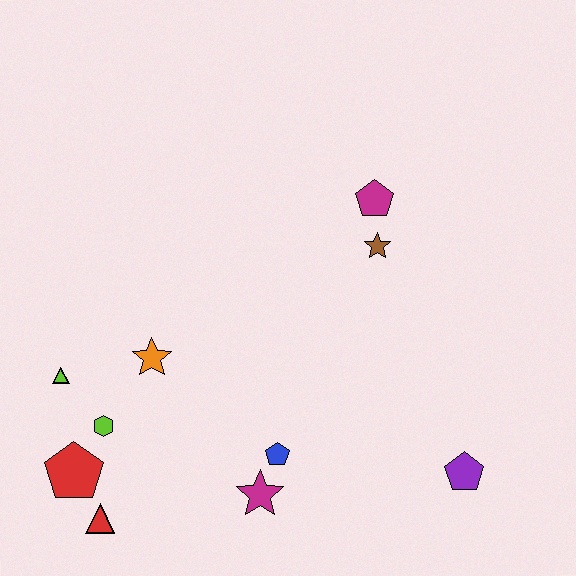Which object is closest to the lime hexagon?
The red pentagon is closest to the lime hexagon.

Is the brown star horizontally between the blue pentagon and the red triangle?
No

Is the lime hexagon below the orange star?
Yes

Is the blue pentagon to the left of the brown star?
Yes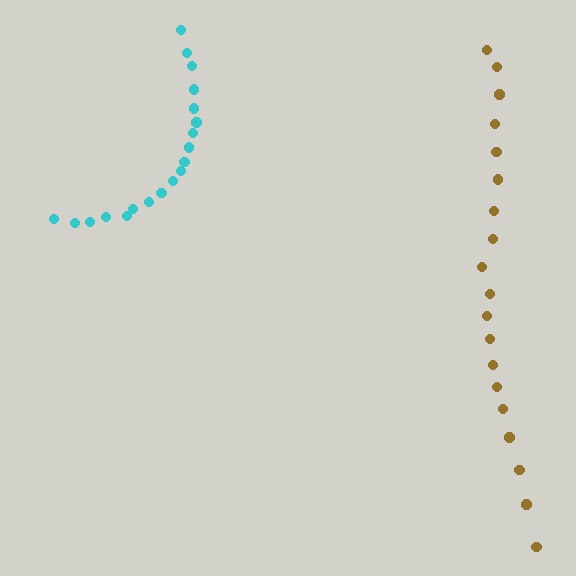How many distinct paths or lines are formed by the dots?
There are 2 distinct paths.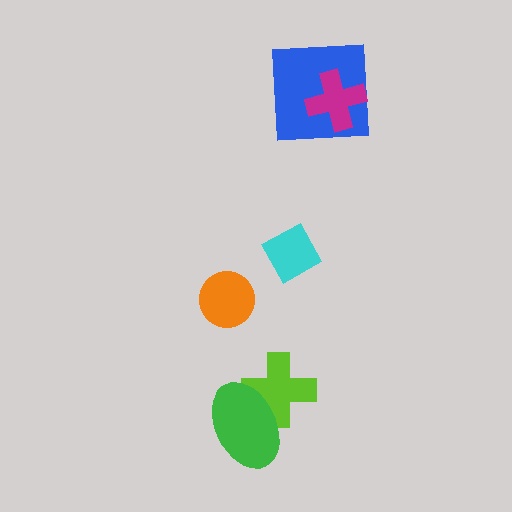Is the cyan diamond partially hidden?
No, no other shape covers it.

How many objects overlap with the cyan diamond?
0 objects overlap with the cyan diamond.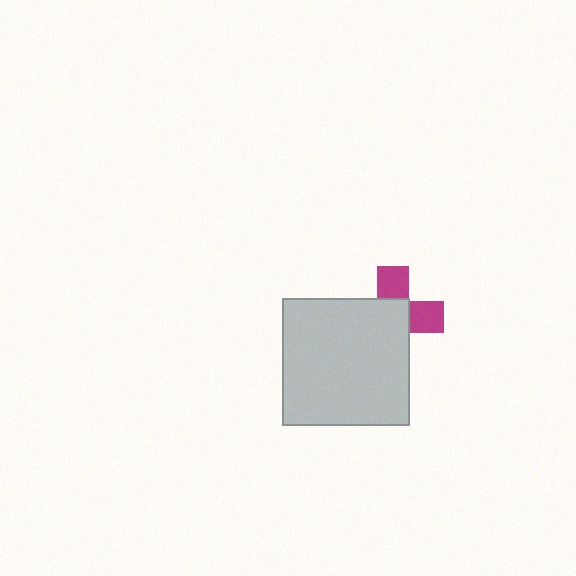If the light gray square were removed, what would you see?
You would see the complete magenta cross.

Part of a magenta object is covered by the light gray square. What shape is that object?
It is a cross.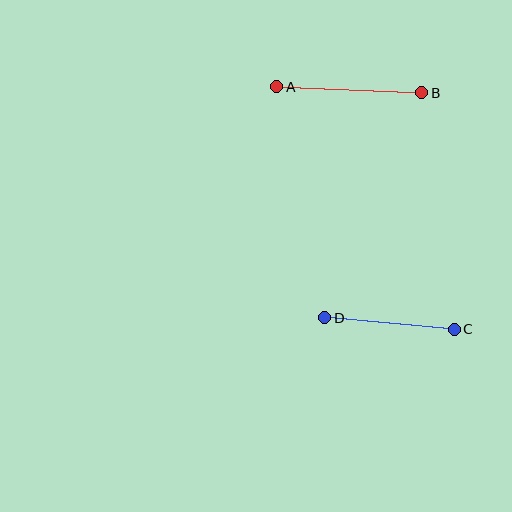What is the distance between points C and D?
The distance is approximately 130 pixels.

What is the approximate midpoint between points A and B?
The midpoint is at approximately (349, 90) pixels.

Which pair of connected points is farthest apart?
Points A and B are farthest apart.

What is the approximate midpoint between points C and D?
The midpoint is at approximately (390, 324) pixels.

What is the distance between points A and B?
The distance is approximately 145 pixels.